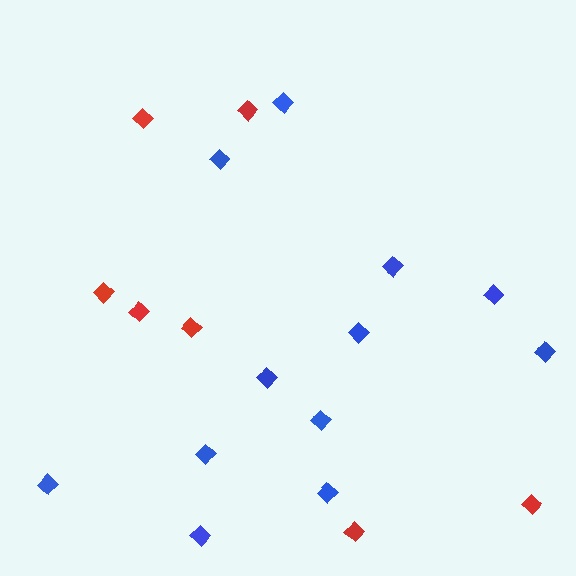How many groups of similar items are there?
There are 2 groups: one group of blue diamonds (12) and one group of red diamonds (7).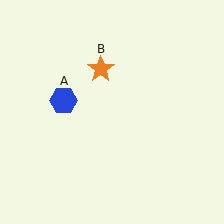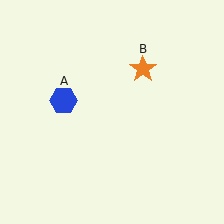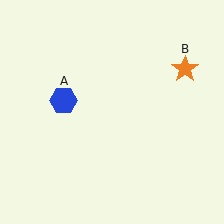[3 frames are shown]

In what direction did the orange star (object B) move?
The orange star (object B) moved right.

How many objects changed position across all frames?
1 object changed position: orange star (object B).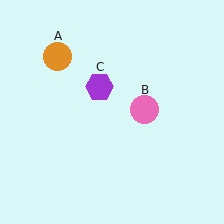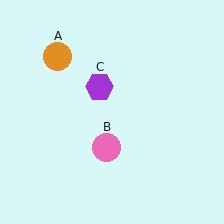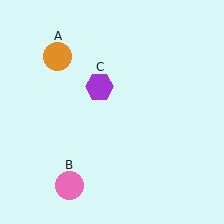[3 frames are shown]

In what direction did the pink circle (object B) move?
The pink circle (object B) moved down and to the left.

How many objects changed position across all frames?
1 object changed position: pink circle (object B).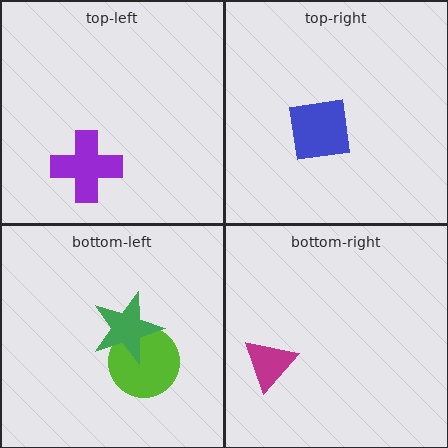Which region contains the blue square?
The top-right region.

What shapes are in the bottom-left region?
The lime circle, the green star.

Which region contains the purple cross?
The top-left region.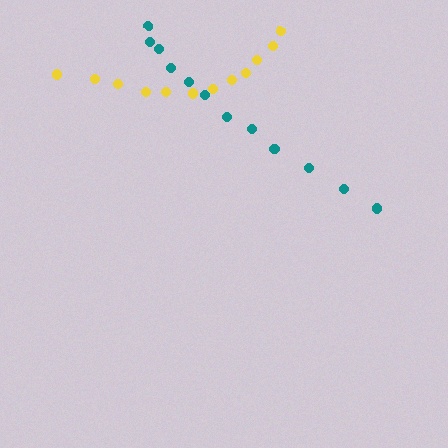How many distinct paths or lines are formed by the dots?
There are 2 distinct paths.